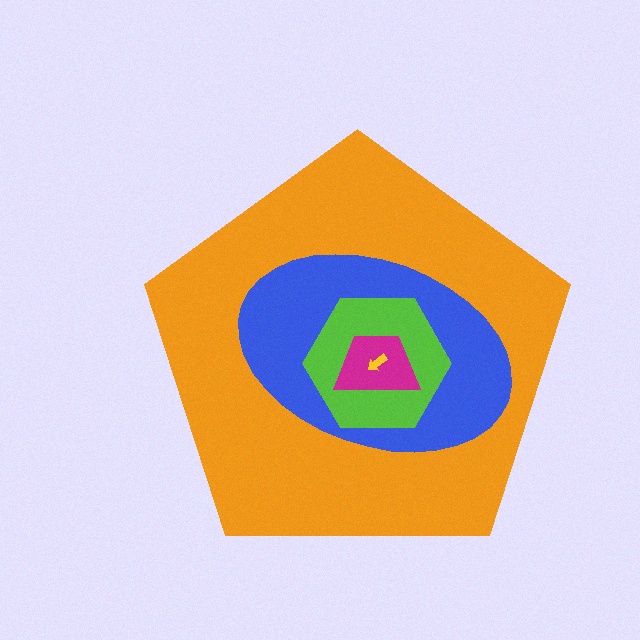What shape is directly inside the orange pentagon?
The blue ellipse.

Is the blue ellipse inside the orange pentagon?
Yes.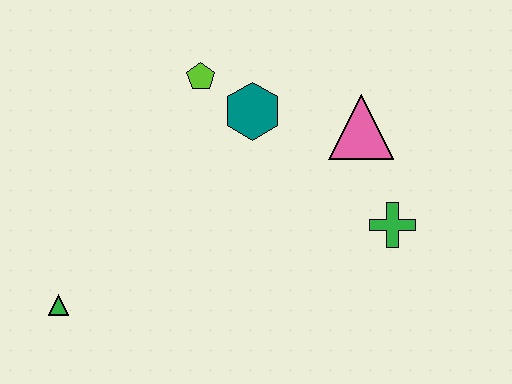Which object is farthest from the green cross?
The green triangle is farthest from the green cross.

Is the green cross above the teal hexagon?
No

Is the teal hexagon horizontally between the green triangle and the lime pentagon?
No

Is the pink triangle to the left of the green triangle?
No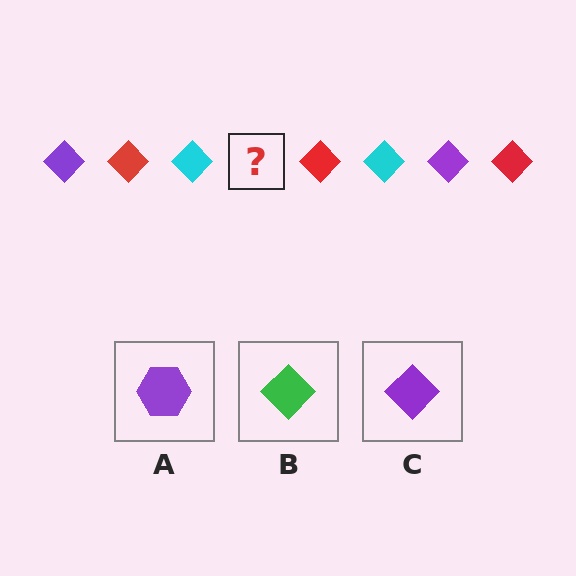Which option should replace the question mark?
Option C.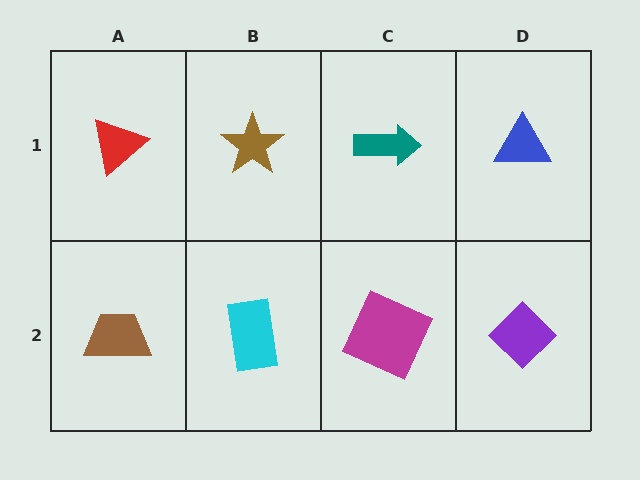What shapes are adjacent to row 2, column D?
A blue triangle (row 1, column D), a magenta square (row 2, column C).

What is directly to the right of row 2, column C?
A purple diamond.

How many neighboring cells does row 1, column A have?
2.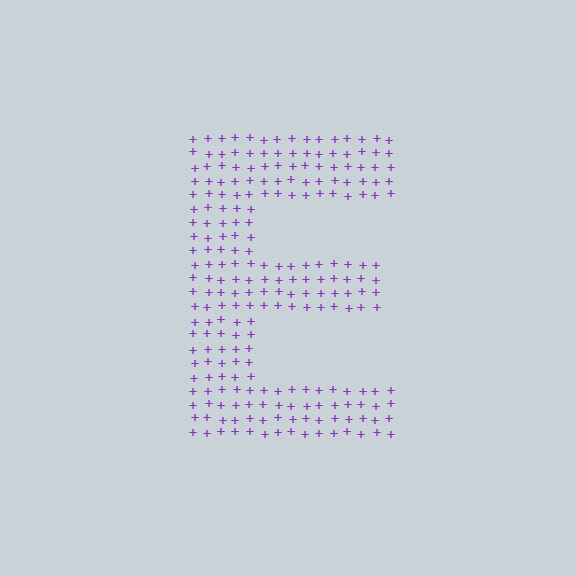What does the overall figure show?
The overall figure shows the letter E.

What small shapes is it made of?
It is made of small plus signs.